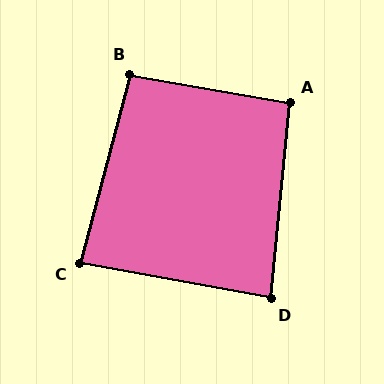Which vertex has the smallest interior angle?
D, at approximately 85 degrees.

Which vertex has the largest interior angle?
B, at approximately 95 degrees.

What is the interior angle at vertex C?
Approximately 86 degrees (approximately right).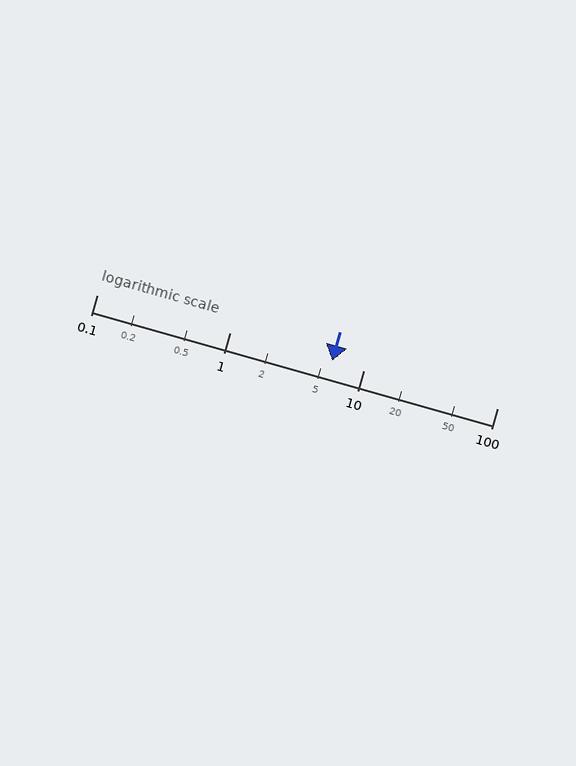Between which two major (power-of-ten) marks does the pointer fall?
The pointer is between 1 and 10.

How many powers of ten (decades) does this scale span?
The scale spans 3 decades, from 0.1 to 100.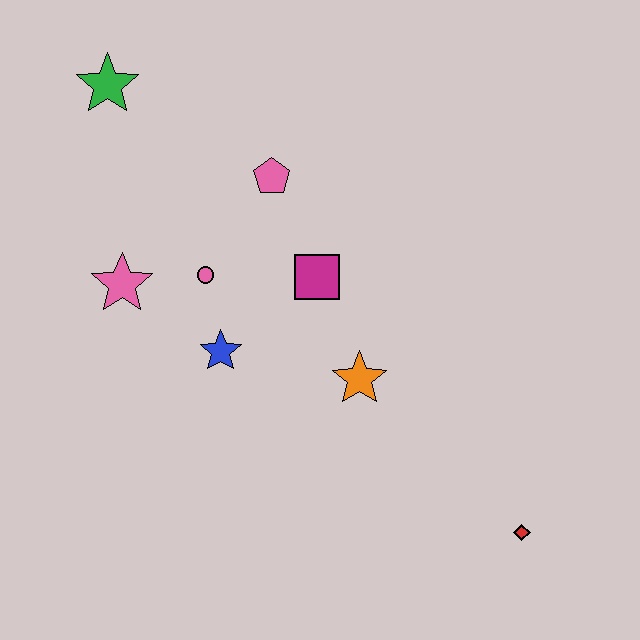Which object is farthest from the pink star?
The red diamond is farthest from the pink star.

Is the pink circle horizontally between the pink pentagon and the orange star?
No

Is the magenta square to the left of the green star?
No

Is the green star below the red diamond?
No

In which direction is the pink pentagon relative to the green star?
The pink pentagon is to the right of the green star.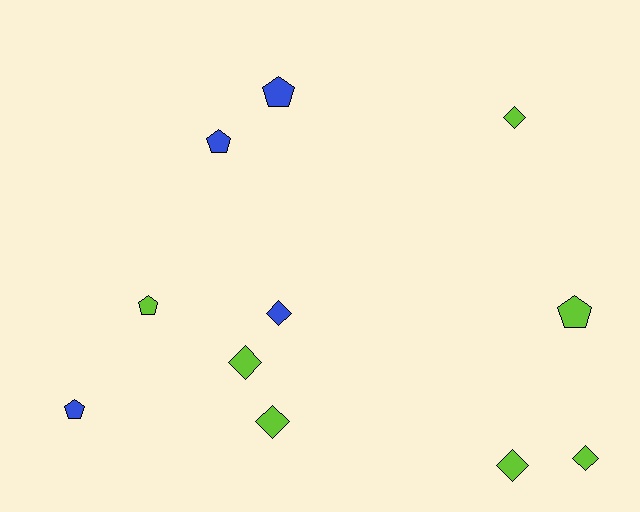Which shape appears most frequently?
Diamond, with 6 objects.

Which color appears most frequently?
Lime, with 7 objects.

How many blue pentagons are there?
There are 3 blue pentagons.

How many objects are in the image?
There are 11 objects.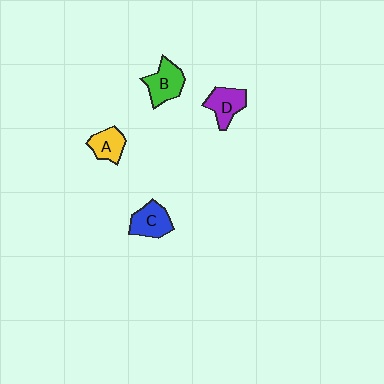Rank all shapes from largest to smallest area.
From largest to smallest: B (green), C (blue), D (purple), A (yellow).